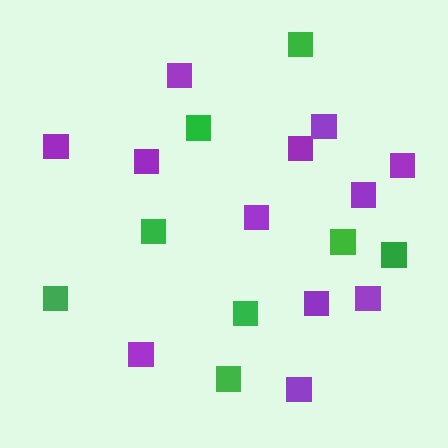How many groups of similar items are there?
There are 2 groups: one group of purple squares (12) and one group of green squares (8).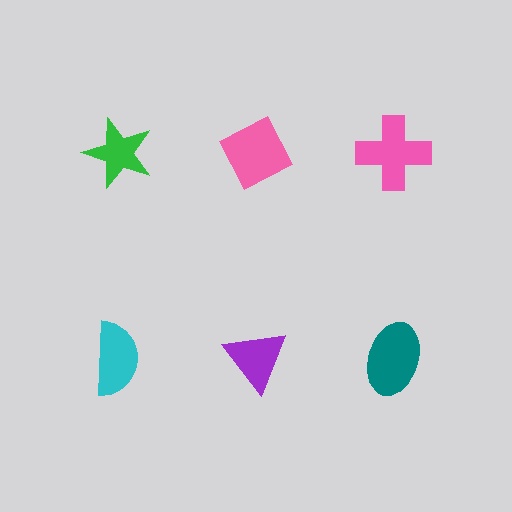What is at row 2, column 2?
A purple triangle.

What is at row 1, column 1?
A green star.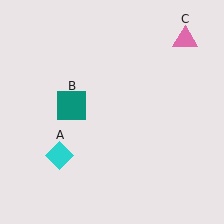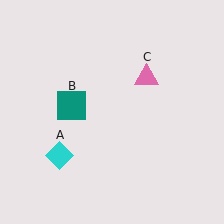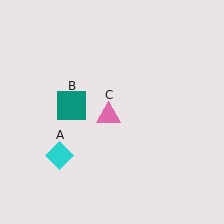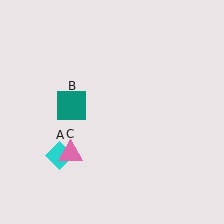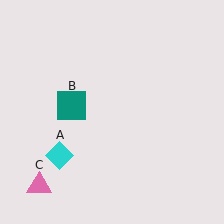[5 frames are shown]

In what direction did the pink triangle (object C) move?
The pink triangle (object C) moved down and to the left.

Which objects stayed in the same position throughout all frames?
Cyan diamond (object A) and teal square (object B) remained stationary.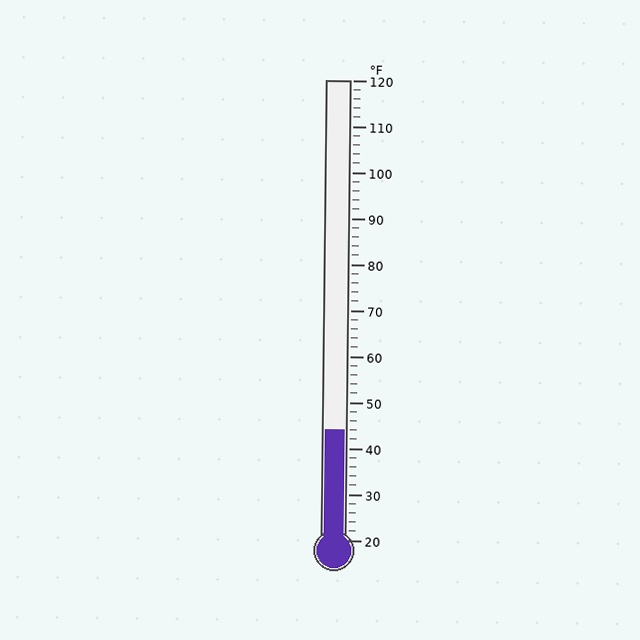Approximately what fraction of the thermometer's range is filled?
The thermometer is filled to approximately 25% of its range.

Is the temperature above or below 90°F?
The temperature is below 90°F.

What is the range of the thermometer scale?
The thermometer scale ranges from 20°F to 120°F.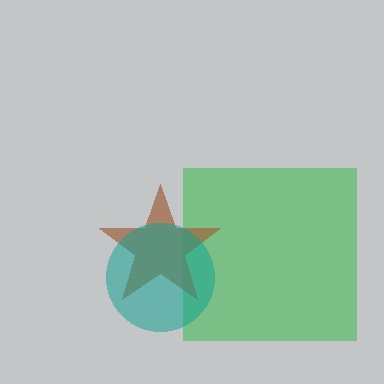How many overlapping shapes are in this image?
There are 3 overlapping shapes in the image.